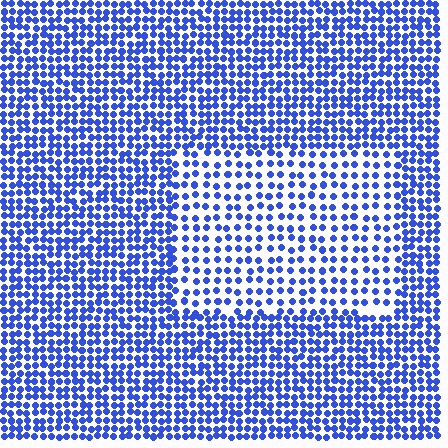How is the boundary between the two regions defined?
The boundary is defined by a change in element density (approximately 1.8x ratio). All elements are the same color, size, and shape.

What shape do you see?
I see a rectangle.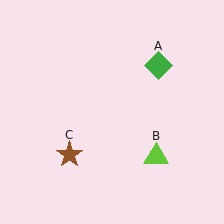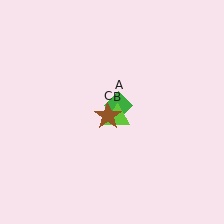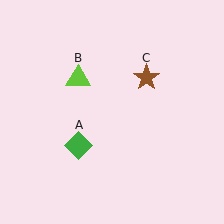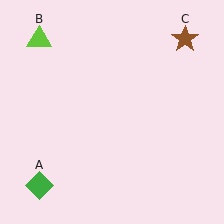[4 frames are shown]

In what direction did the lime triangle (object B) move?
The lime triangle (object B) moved up and to the left.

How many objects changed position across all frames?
3 objects changed position: green diamond (object A), lime triangle (object B), brown star (object C).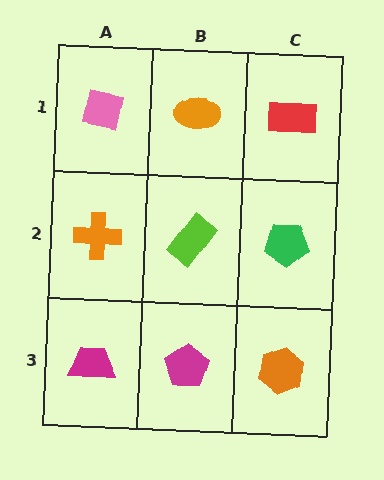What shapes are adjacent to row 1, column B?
A lime rectangle (row 2, column B), a pink square (row 1, column A), a red rectangle (row 1, column C).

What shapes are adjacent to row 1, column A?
An orange cross (row 2, column A), an orange ellipse (row 1, column B).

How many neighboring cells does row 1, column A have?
2.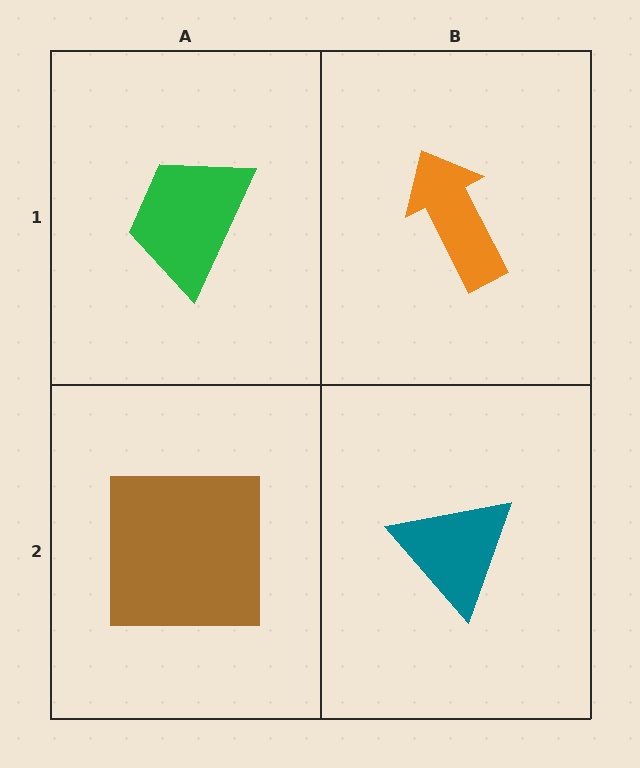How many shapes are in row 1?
2 shapes.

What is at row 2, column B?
A teal triangle.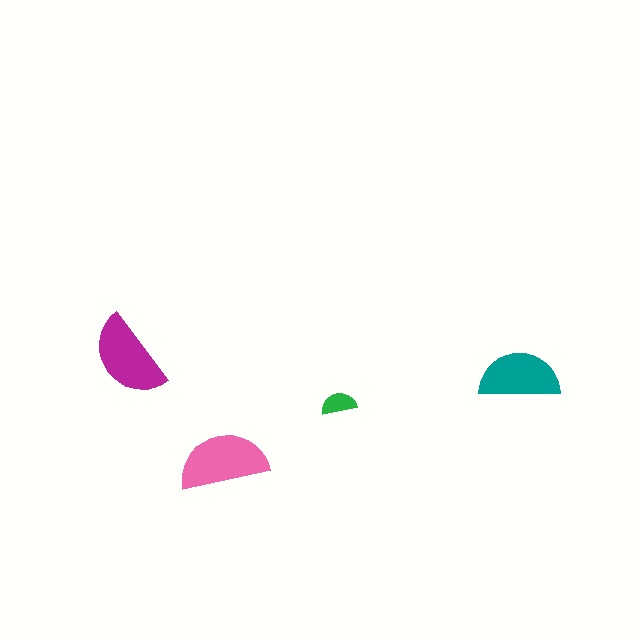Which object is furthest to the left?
The magenta semicircle is leftmost.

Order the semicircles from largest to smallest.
the pink one, the magenta one, the teal one, the green one.